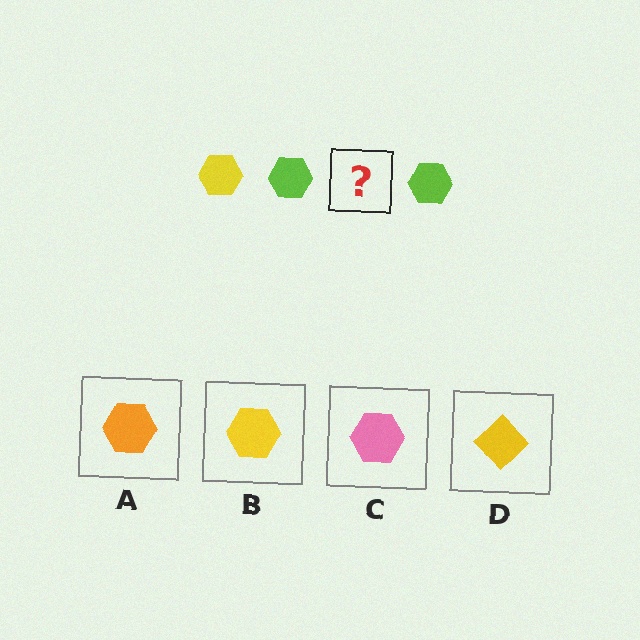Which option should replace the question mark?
Option B.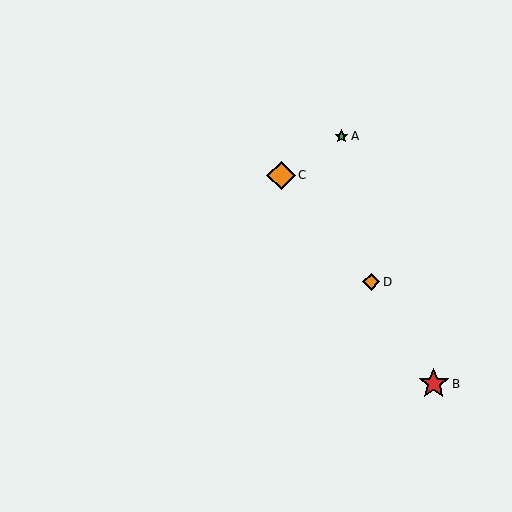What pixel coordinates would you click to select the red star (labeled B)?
Click at (434, 384) to select the red star B.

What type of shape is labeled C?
Shape C is an orange diamond.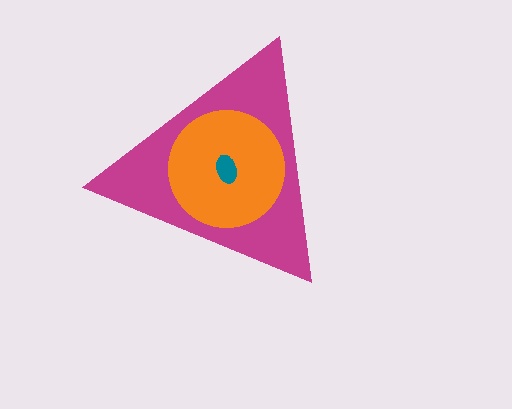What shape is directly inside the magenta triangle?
The orange circle.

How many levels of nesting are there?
3.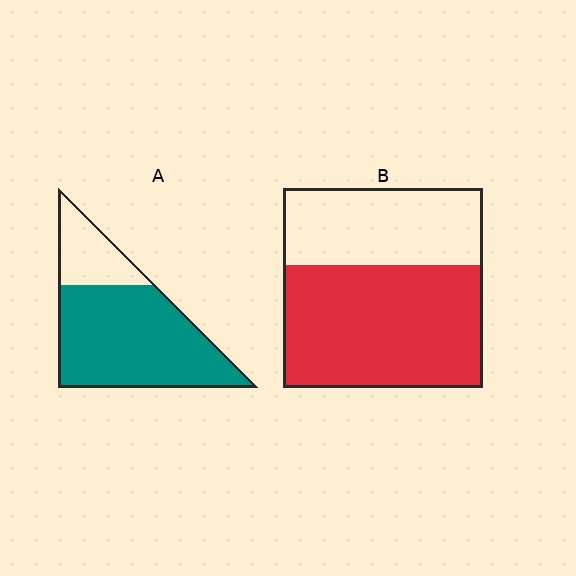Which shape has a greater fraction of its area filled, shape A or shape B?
Shape A.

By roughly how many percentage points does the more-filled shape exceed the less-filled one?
By roughly 15 percentage points (A over B).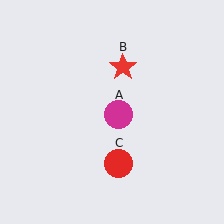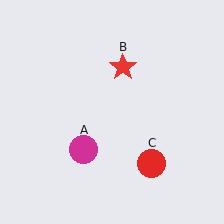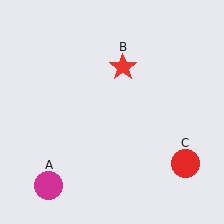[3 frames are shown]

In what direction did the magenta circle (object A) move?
The magenta circle (object A) moved down and to the left.